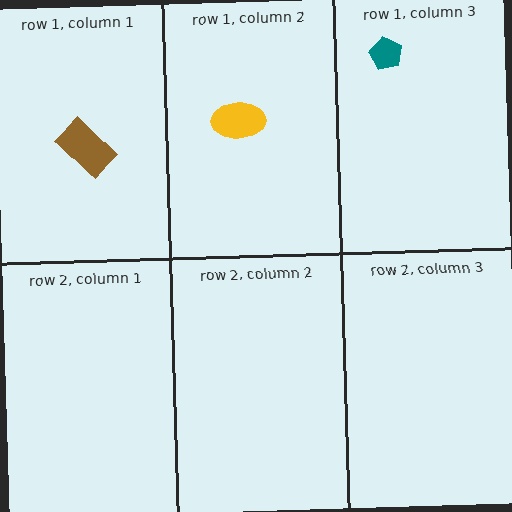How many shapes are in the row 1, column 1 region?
1.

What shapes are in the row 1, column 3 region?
The teal pentagon.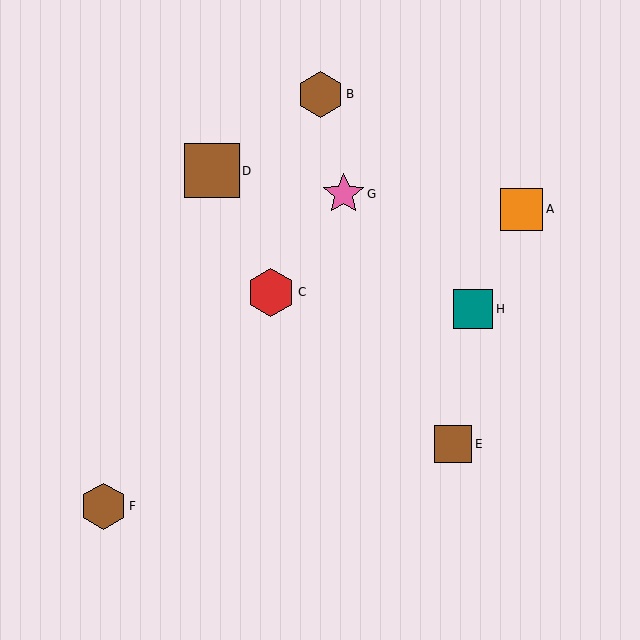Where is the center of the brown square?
The center of the brown square is at (212, 171).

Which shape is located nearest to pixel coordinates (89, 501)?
The brown hexagon (labeled F) at (103, 506) is nearest to that location.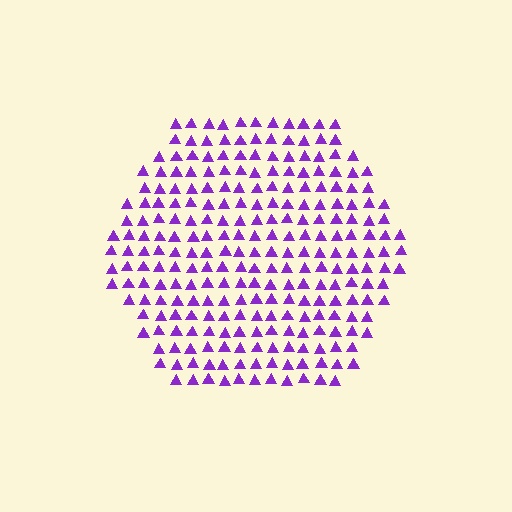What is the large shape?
The large shape is a hexagon.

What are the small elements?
The small elements are triangles.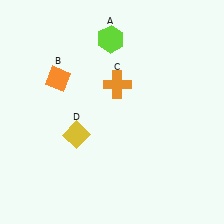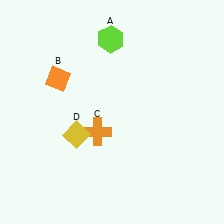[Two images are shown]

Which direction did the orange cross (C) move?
The orange cross (C) moved down.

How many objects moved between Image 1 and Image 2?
1 object moved between the two images.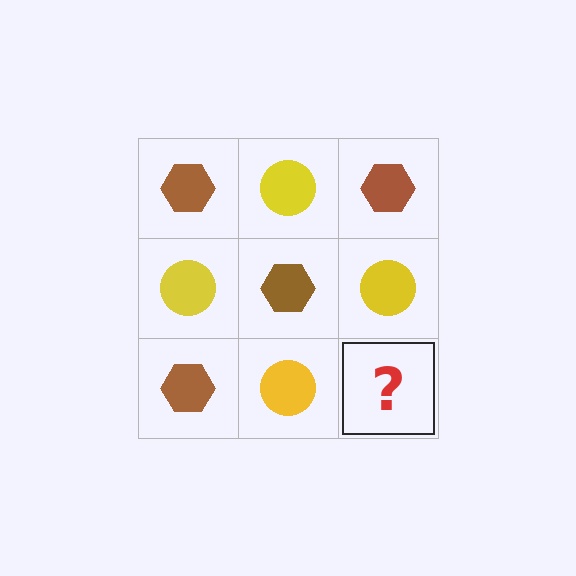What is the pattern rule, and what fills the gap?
The rule is that it alternates brown hexagon and yellow circle in a checkerboard pattern. The gap should be filled with a brown hexagon.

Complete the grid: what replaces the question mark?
The question mark should be replaced with a brown hexagon.